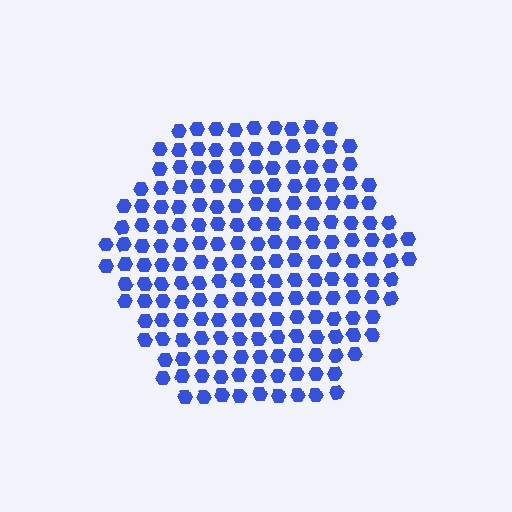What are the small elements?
The small elements are hexagons.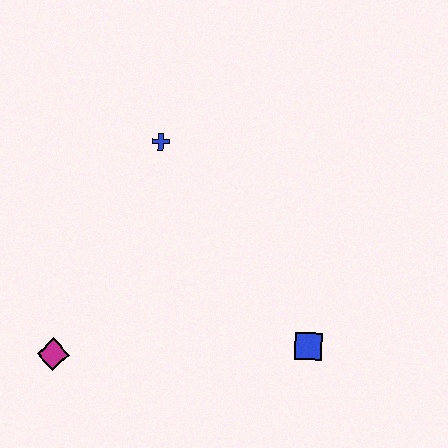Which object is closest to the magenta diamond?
The blue cross is closest to the magenta diamond.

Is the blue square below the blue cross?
Yes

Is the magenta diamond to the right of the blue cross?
No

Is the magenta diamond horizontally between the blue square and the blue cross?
No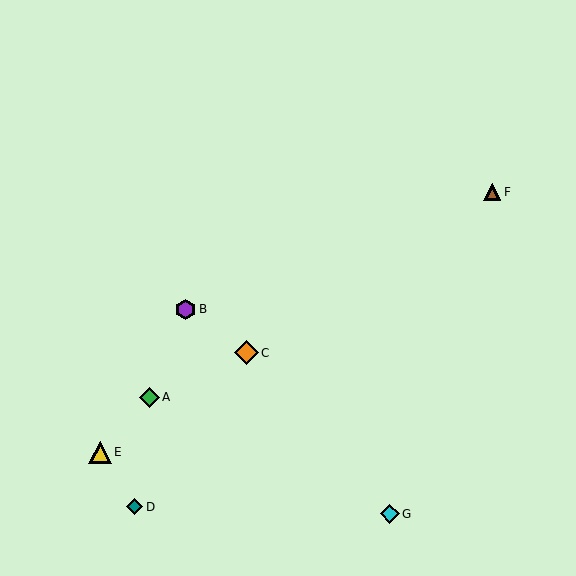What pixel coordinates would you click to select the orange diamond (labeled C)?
Click at (246, 353) to select the orange diamond C.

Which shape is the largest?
The orange diamond (labeled C) is the largest.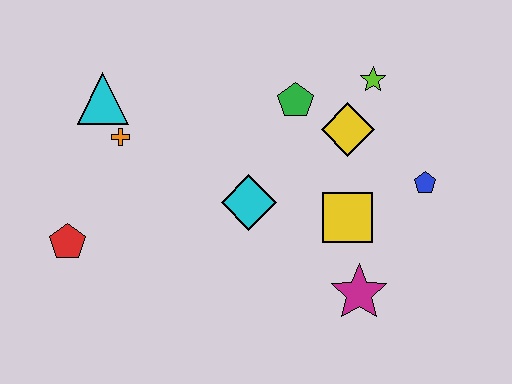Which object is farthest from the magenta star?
The cyan triangle is farthest from the magenta star.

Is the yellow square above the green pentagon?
No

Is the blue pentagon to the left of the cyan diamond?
No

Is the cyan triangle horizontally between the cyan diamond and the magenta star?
No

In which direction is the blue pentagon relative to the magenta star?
The blue pentagon is above the magenta star.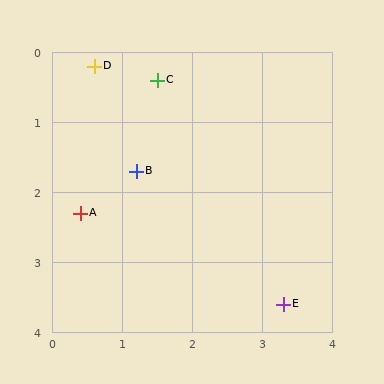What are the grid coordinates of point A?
Point A is at approximately (0.4, 2.3).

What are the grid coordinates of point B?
Point B is at approximately (1.2, 1.7).